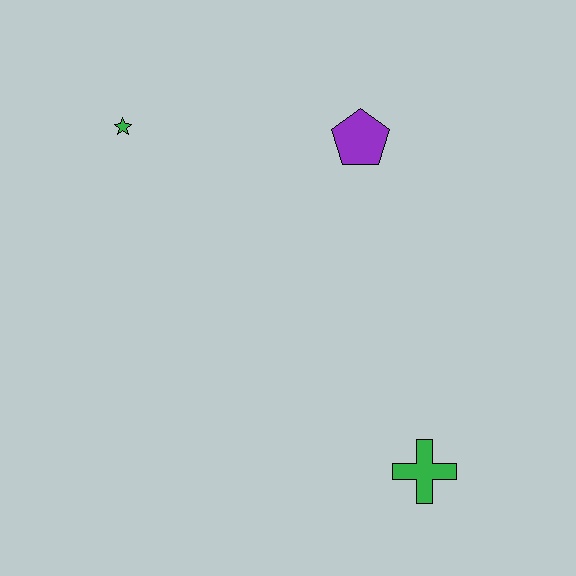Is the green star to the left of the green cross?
Yes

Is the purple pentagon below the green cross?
No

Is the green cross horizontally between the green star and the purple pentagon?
No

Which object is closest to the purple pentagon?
The green star is closest to the purple pentagon.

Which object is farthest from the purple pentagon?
The green cross is farthest from the purple pentagon.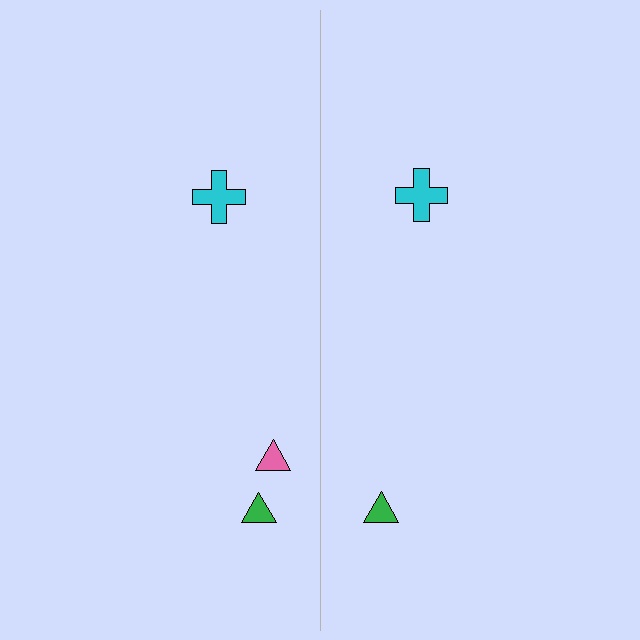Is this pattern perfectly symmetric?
No, the pattern is not perfectly symmetric. A pink triangle is missing from the right side.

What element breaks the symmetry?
A pink triangle is missing from the right side.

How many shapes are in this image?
There are 5 shapes in this image.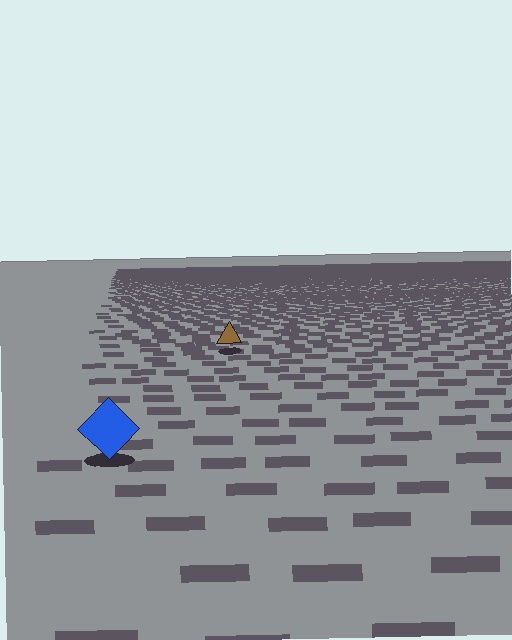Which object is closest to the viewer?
The blue diamond is closest. The texture marks near it are larger and more spread out.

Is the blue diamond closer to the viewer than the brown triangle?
Yes. The blue diamond is closer — you can tell from the texture gradient: the ground texture is coarser near it.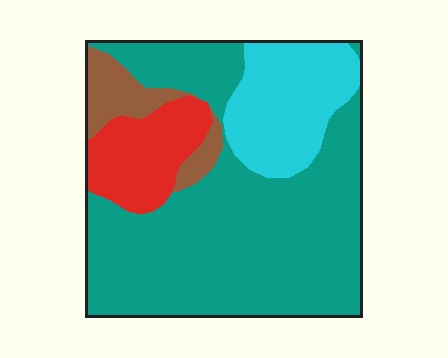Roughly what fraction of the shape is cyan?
Cyan takes up about one sixth (1/6) of the shape.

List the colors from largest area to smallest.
From largest to smallest: teal, cyan, red, brown.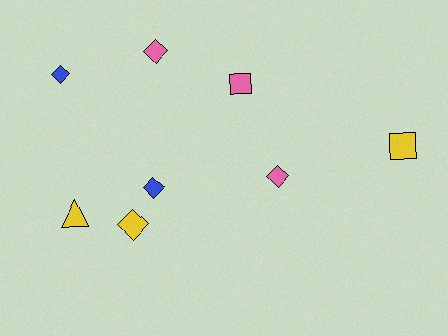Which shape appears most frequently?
Diamond, with 5 objects.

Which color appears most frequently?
Yellow, with 3 objects.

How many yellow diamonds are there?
There is 1 yellow diamond.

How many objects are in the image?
There are 8 objects.